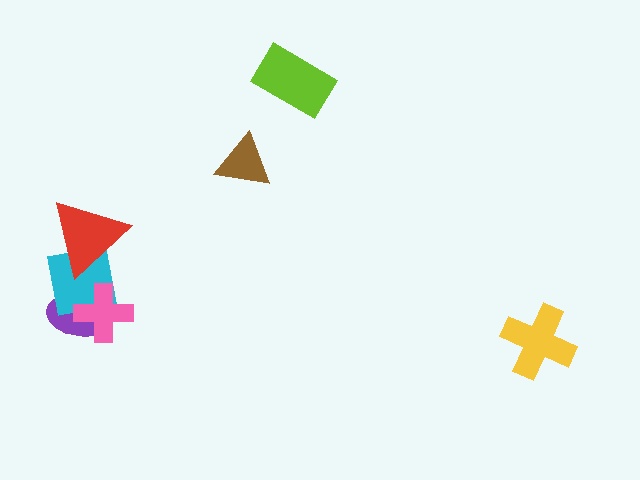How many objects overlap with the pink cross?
2 objects overlap with the pink cross.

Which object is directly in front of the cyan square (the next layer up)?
The red triangle is directly in front of the cyan square.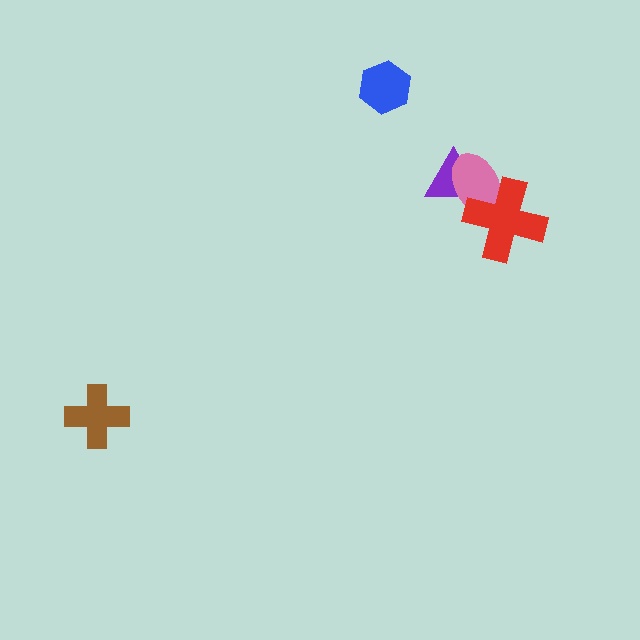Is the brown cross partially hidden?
No, no other shape covers it.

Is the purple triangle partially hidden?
Yes, it is partially covered by another shape.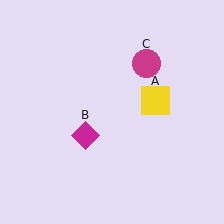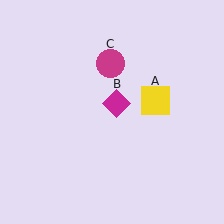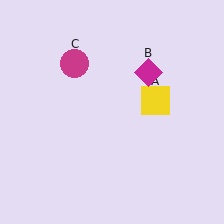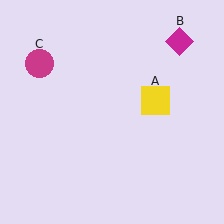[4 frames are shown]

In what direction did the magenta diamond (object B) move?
The magenta diamond (object B) moved up and to the right.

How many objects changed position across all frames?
2 objects changed position: magenta diamond (object B), magenta circle (object C).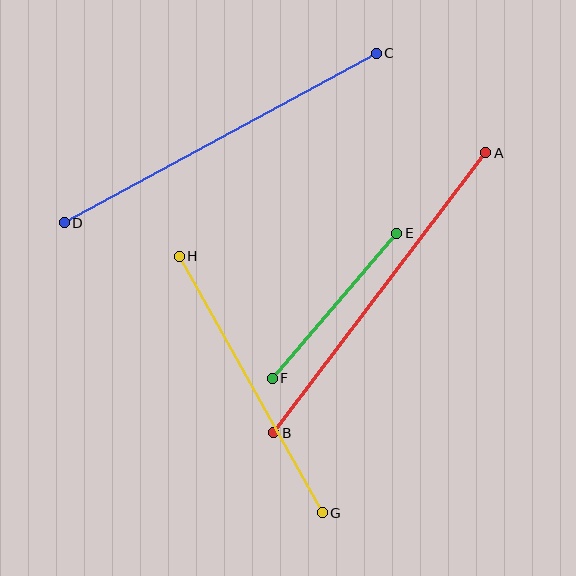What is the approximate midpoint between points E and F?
The midpoint is at approximately (334, 306) pixels.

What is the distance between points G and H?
The distance is approximately 294 pixels.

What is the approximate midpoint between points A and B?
The midpoint is at approximately (380, 293) pixels.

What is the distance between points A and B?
The distance is approximately 351 pixels.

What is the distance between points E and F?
The distance is approximately 191 pixels.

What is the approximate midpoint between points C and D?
The midpoint is at approximately (220, 138) pixels.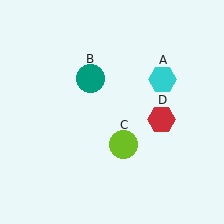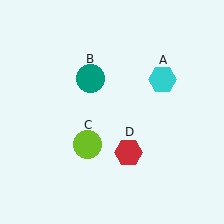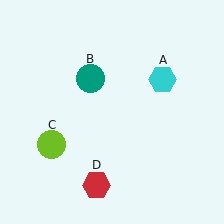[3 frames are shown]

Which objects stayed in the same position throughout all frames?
Cyan hexagon (object A) and teal circle (object B) remained stationary.